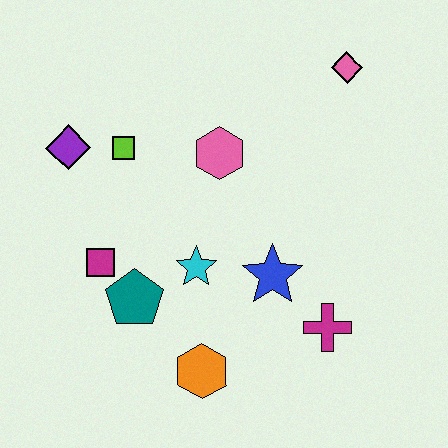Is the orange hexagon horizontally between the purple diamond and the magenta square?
No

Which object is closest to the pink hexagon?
The lime square is closest to the pink hexagon.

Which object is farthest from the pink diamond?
The orange hexagon is farthest from the pink diamond.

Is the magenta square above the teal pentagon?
Yes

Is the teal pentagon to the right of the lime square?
Yes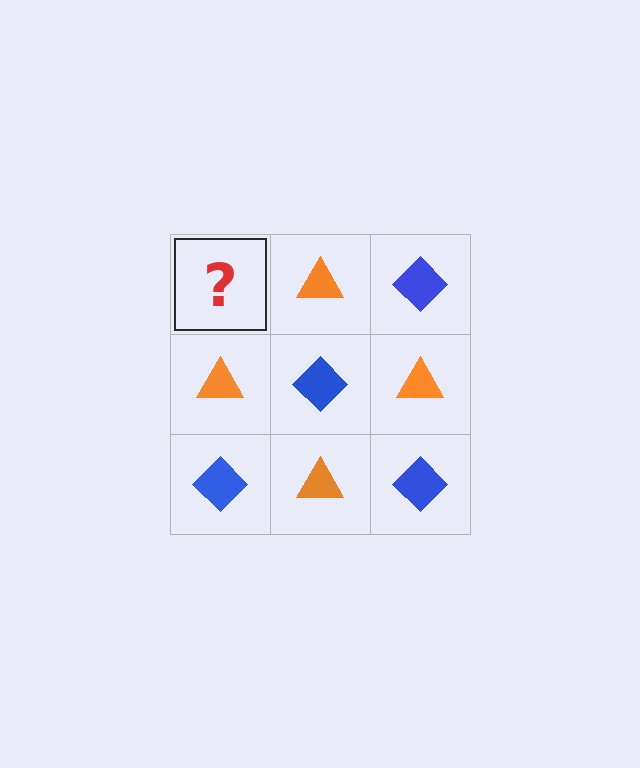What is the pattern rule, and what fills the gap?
The rule is that it alternates blue diamond and orange triangle in a checkerboard pattern. The gap should be filled with a blue diamond.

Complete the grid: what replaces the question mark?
The question mark should be replaced with a blue diamond.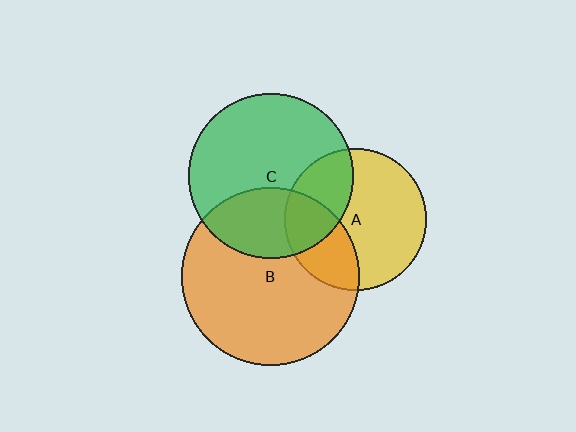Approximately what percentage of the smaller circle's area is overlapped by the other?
Approximately 30%.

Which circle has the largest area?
Circle B (orange).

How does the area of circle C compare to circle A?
Approximately 1.4 times.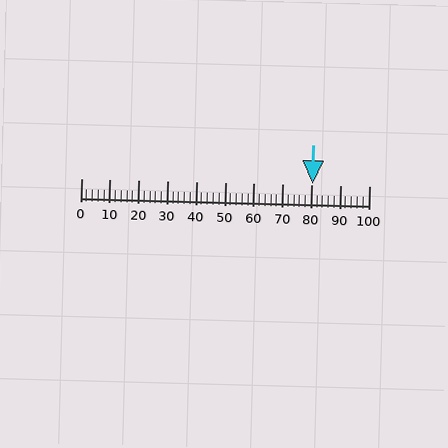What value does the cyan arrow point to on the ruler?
The cyan arrow points to approximately 80.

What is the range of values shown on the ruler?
The ruler shows values from 0 to 100.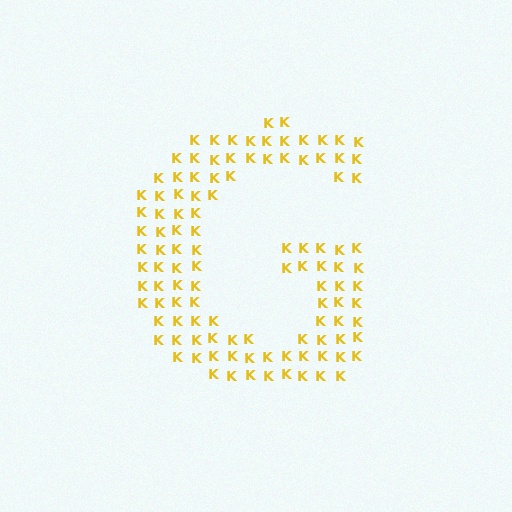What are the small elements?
The small elements are letter K's.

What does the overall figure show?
The overall figure shows the letter G.